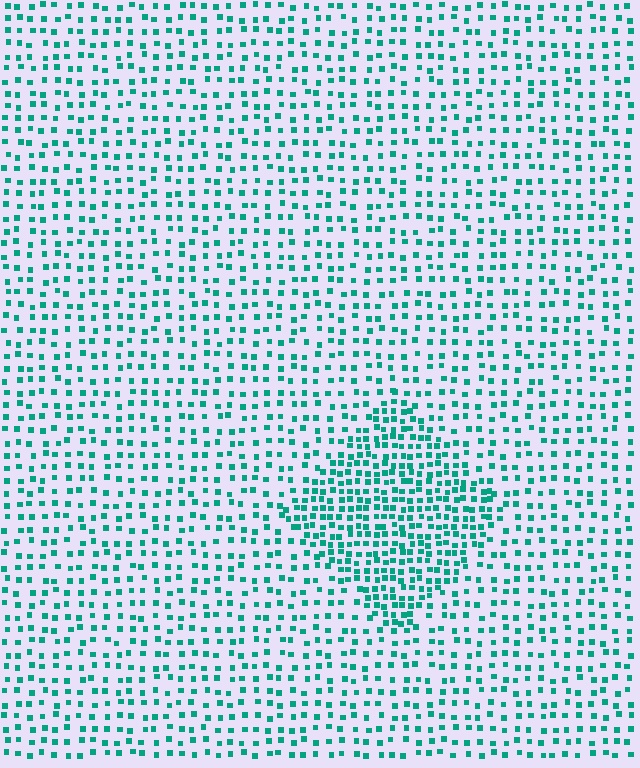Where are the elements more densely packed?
The elements are more densely packed inside the diamond boundary.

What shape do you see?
I see a diamond.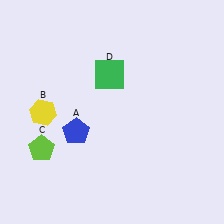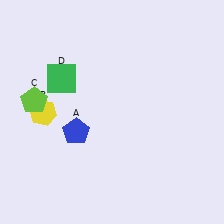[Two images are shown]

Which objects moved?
The objects that moved are: the lime pentagon (C), the green square (D).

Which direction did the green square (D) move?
The green square (D) moved left.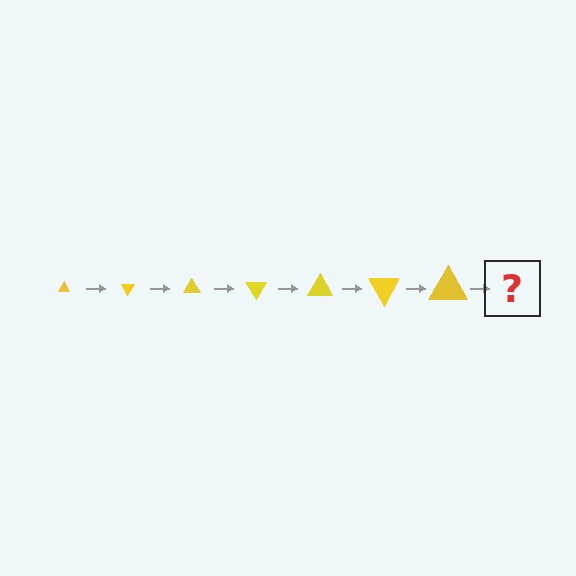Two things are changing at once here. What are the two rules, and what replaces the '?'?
The two rules are that the triangle grows larger each step and it rotates 60 degrees each step. The '?' should be a triangle, larger than the previous one and rotated 420 degrees from the start.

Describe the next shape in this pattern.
It should be a triangle, larger than the previous one and rotated 420 degrees from the start.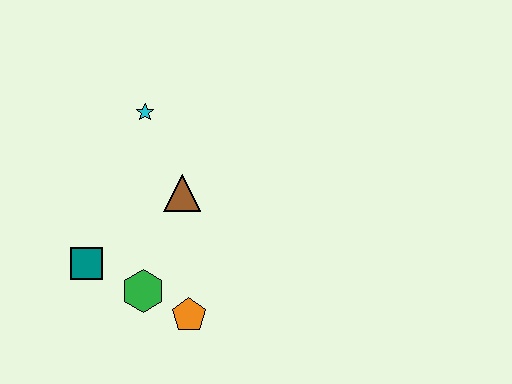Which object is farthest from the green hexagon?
The cyan star is farthest from the green hexagon.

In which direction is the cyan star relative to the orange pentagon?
The cyan star is above the orange pentagon.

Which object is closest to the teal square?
The green hexagon is closest to the teal square.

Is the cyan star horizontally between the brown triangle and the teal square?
Yes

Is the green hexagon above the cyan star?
No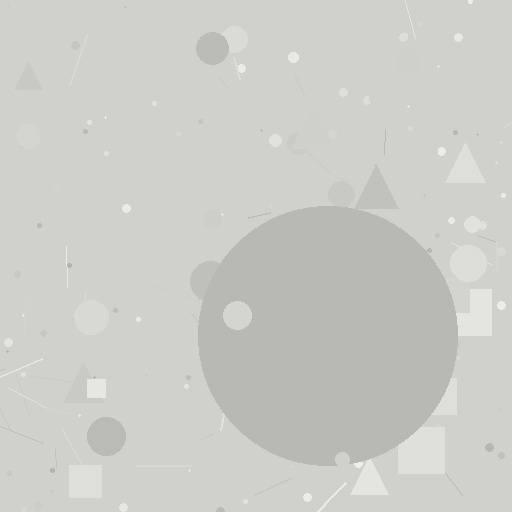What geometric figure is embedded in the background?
A circle is embedded in the background.